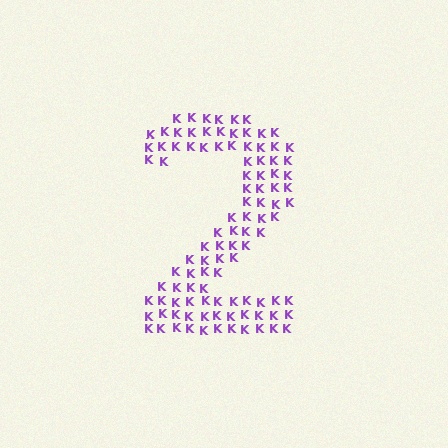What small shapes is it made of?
It is made of small letter K's.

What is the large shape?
The large shape is the digit 2.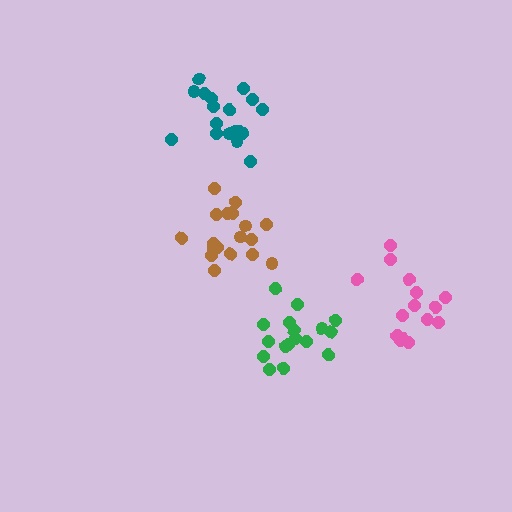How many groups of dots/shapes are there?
There are 4 groups.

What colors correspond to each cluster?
The clusters are colored: teal, green, brown, pink.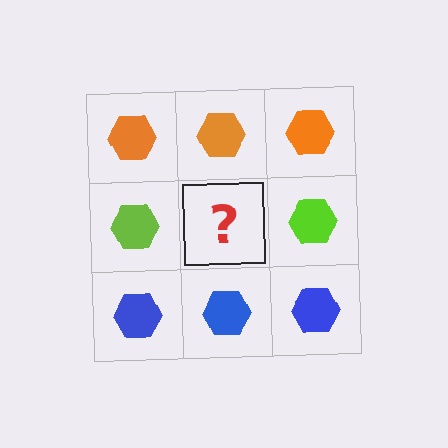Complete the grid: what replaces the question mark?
The question mark should be replaced with a lime hexagon.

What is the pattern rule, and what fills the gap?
The rule is that each row has a consistent color. The gap should be filled with a lime hexagon.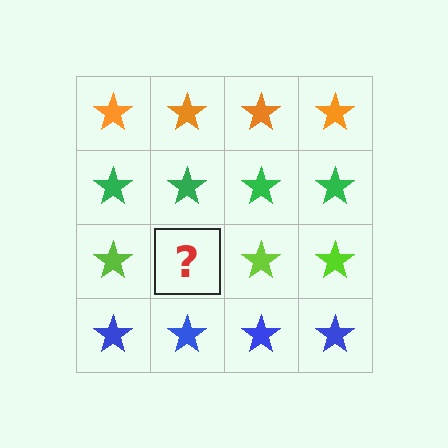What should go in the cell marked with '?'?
The missing cell should contain a lime star.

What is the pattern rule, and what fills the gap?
The rule is that each row has a consistent color. The gap should be filled with a lime star.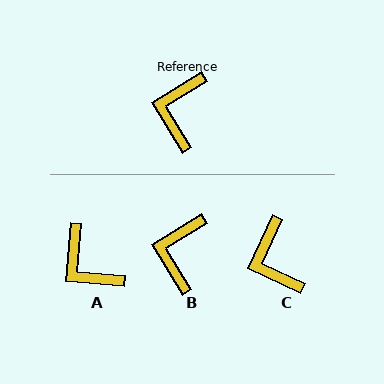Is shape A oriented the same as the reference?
No, it is off by about 54 degrees.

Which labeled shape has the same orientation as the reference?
B.